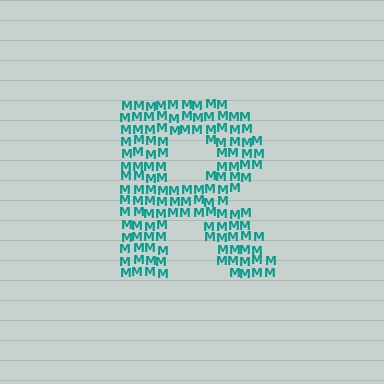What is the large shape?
The large shape is the letter R.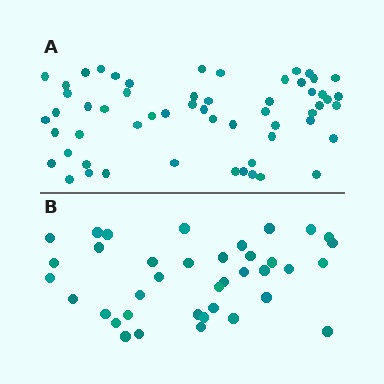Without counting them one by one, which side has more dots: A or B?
Region A (the top region) has more dots.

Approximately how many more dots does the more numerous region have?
Region A has approximately 20 more dots than region B.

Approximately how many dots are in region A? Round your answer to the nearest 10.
About 60 dots. (The exact count is 57, which rounds to 60.)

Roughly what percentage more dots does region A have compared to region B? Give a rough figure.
About 50% more.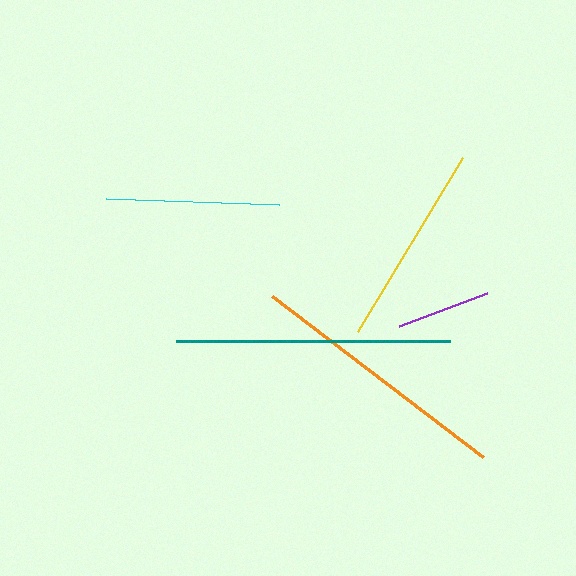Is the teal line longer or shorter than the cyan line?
The teal line is longer than the cyan line.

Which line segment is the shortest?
The purple line is the shortest at approximately 94 pixels.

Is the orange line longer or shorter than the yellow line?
The orange line is longer than the yellow line.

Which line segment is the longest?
The teal line is the longest at approximately 274 pixels.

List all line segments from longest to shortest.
From longest to shortest: teal, orange, yellow, cyan, purple.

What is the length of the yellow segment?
The yellow segment is approximately 203 pixels long.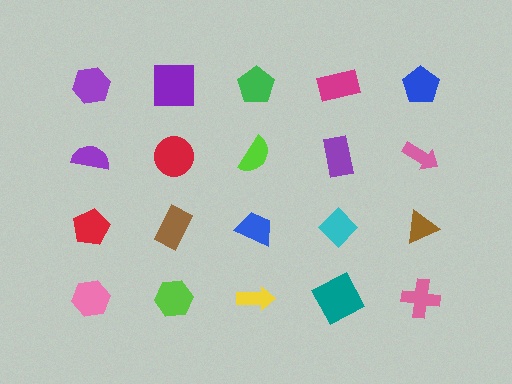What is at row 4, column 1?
A pink hexagon.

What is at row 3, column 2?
A brown rectangle.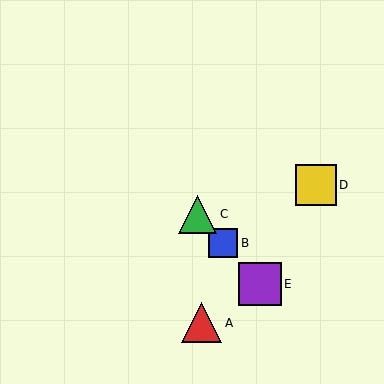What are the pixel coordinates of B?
Object B is at (223, 243).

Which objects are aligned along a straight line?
Objects B, C, E are aligned along a straight line.